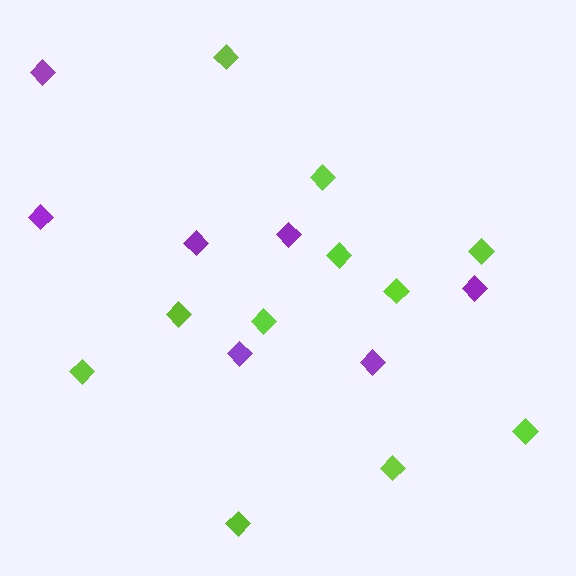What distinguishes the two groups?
There are 2 groups: one group of purple diamonds (7) and one group of lime diamonds (11).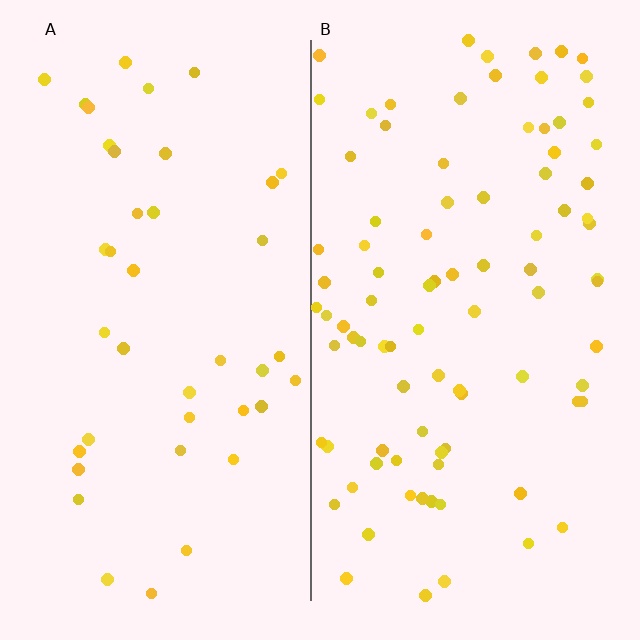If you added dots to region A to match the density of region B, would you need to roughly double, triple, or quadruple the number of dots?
Approximately double.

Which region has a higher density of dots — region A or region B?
B (the right).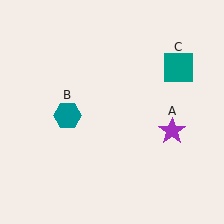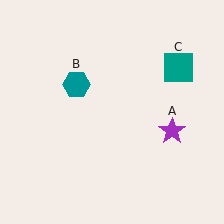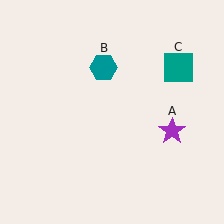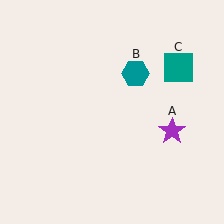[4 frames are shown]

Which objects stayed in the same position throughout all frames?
Purple star (object A) and teal square (object C) remained stationary.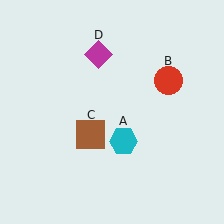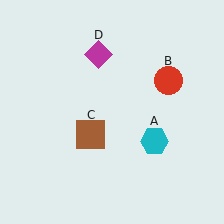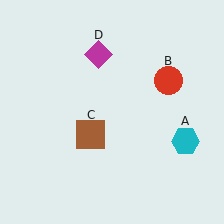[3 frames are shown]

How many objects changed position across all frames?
1 object changed position: cyan hexagon (object A).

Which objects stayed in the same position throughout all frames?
Red circle (object B) and brown square (object C) and magenta diamond (object D) remained stationary.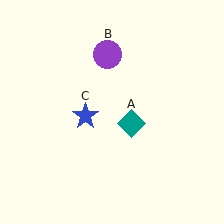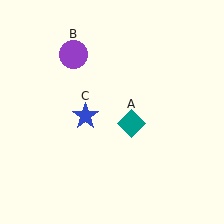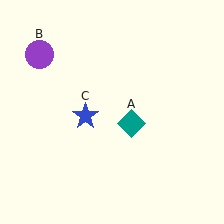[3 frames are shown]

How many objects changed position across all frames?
1 object changed position: purple circle (object B).